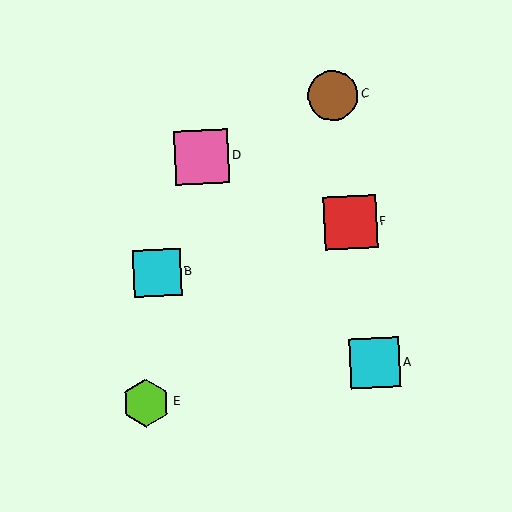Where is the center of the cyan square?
The center of the cyan square is at (157, 273).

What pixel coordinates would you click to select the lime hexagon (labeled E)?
Click at (146, 403) to select the lime hexagon E.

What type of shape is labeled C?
Shape C is a brown circle.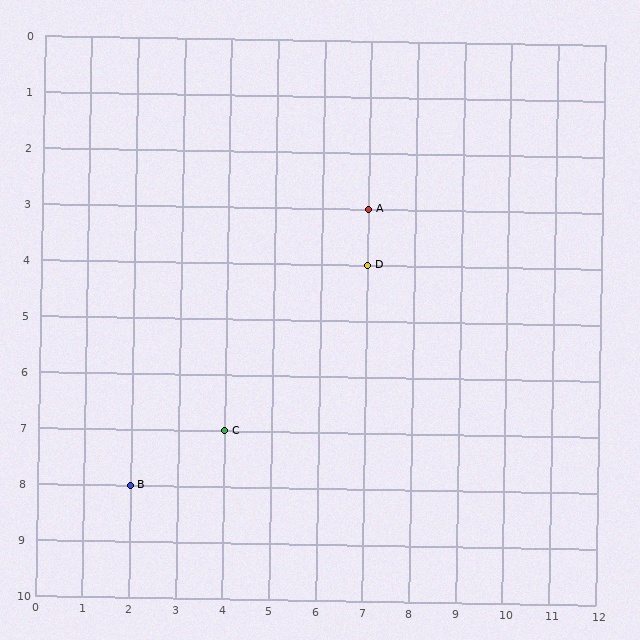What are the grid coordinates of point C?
Point C is at grid coordinates (4, 7).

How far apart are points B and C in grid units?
Points B and C are 2 columns and 1 row apart (about 2.2 grid units diagonally).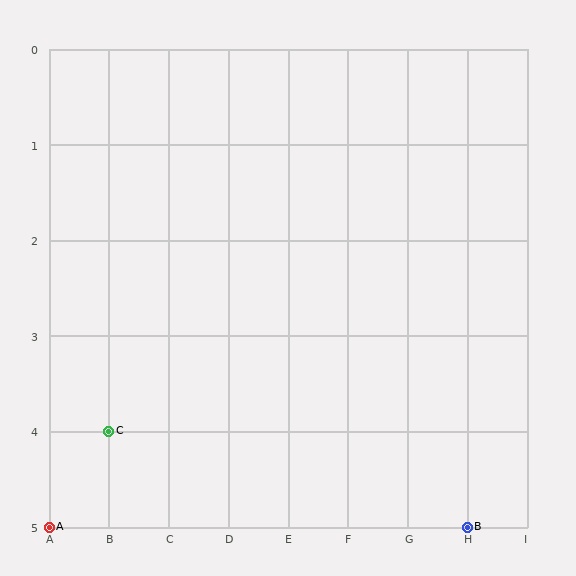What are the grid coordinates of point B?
Point B is at grid coordinates (H, 5).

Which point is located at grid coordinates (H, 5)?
Point B is at (H, 5).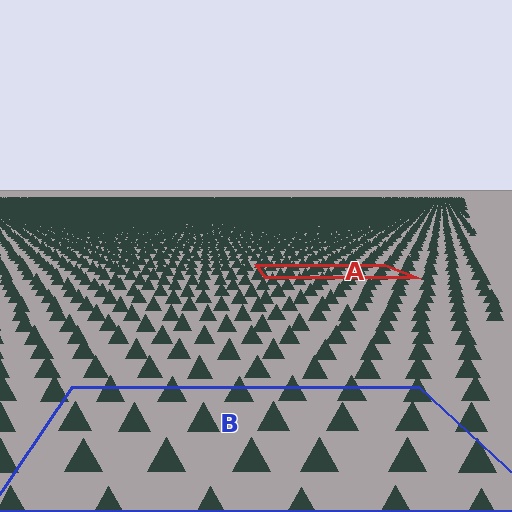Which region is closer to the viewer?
Region B is closer. The texture elements there are larger and more spread out.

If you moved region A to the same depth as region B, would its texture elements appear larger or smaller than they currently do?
They would appear larger. At a closer depth, the same texture elements are projected at a bigger on-screen size.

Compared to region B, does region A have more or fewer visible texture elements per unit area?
Region A has more texture elements per unit area — they are packed more densely because it is farther away.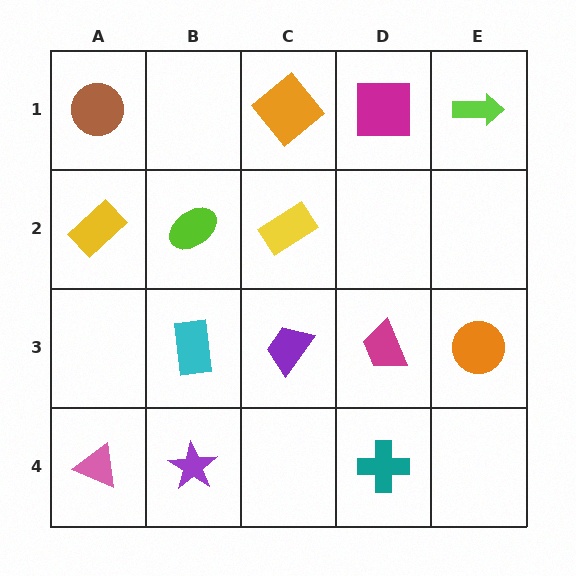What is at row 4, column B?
A purple star.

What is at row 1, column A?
A brown circle.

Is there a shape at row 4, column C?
No, that cell is empty.